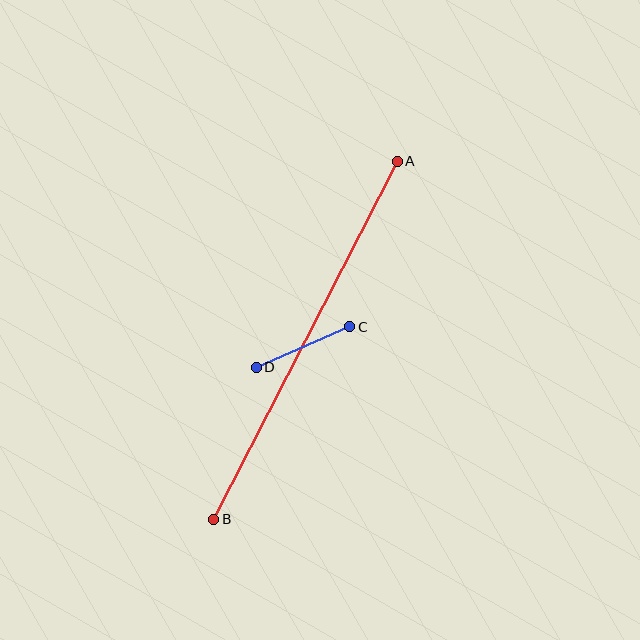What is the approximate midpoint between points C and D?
The midpoint is at approximately (303, 347) pixels.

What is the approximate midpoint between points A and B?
The midpoint is at approximately (306, 340) pixels.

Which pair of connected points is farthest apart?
Points A and B are farthest apart.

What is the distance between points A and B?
The distance is approximately 402 pixels.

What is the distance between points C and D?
The distance is approximately 102 pixels.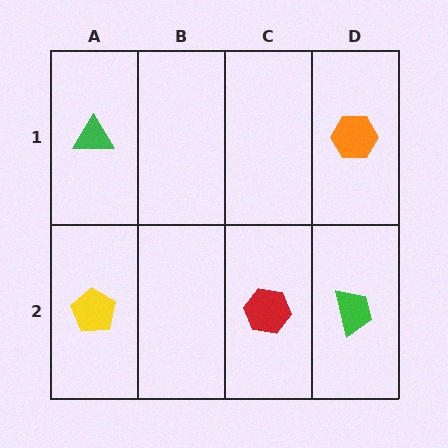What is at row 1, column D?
An orange hexagon.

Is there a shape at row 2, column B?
No, that cell is empty.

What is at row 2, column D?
A green trapezoid.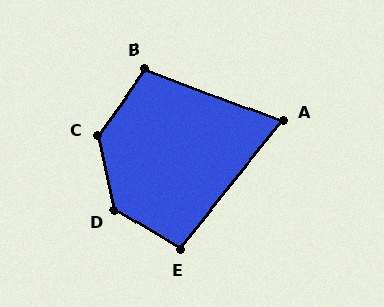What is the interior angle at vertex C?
Approximately 132 degrees (obtuse).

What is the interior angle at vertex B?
Approximately 105 degrees (obtuse).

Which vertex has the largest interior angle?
D, at approximately 133 degrees.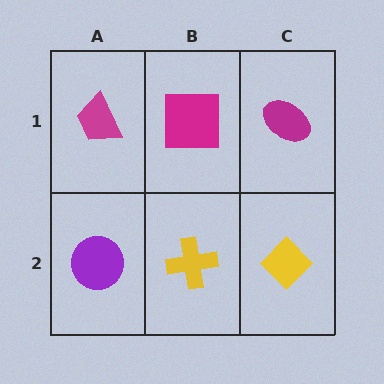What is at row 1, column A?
A magenta trapezoid.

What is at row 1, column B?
A magenta square.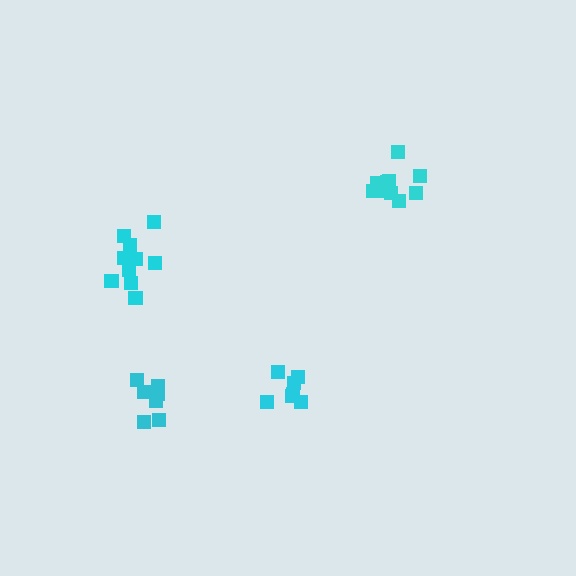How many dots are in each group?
Group 1: 7 dots, Group 2: 11 dots, Group 3: 10 dots, Group 4: 7 dots (35 total).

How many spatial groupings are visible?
There are 4 spatial groupings.